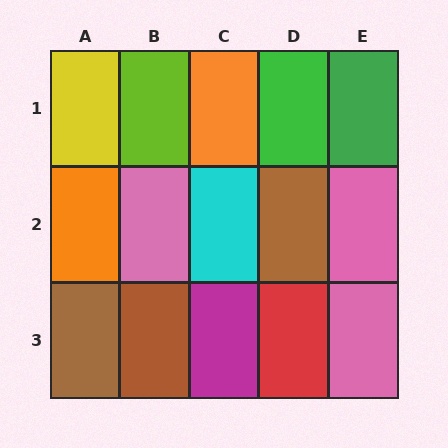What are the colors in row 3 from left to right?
Brown, brown, magenta, red, pink.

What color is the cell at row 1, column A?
Yellow.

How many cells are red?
1 cell is red.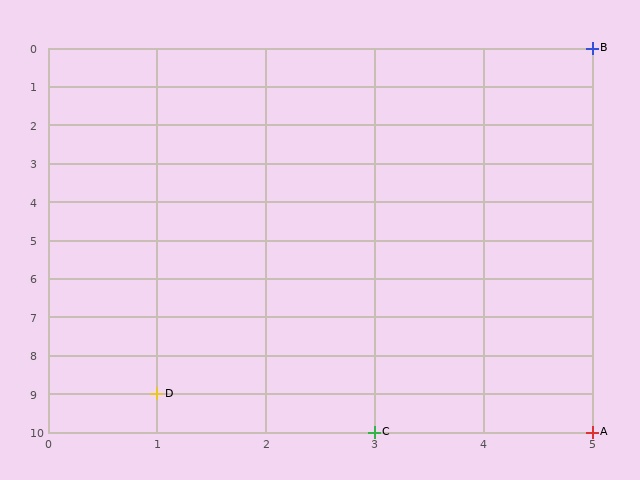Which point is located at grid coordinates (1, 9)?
Point D is at (1, 9).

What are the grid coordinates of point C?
Point C is at grid coordinates (3, 10).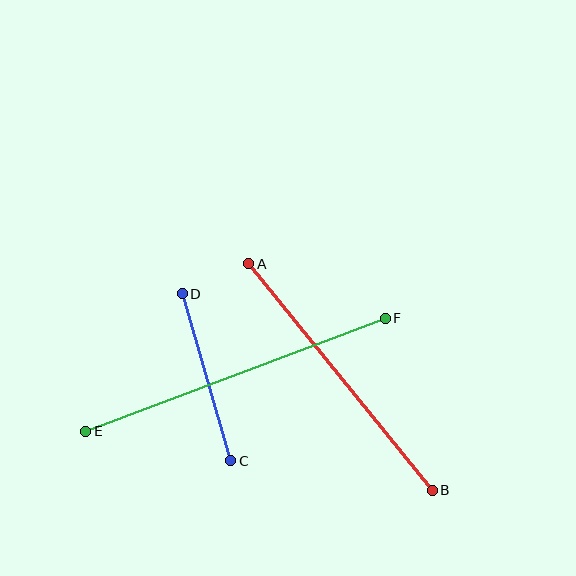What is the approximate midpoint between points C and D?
The midpoint is at approximately (206, 377) pixels.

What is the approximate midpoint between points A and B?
The midpoint is at approximately (340, 377) pixels.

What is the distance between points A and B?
The distance is approximately 292 pixels.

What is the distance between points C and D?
The distance is approximately 174 pixels.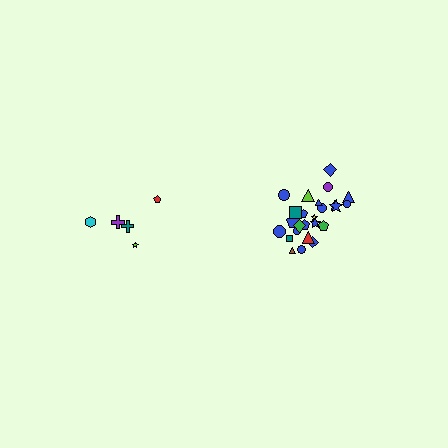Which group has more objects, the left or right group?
The right group.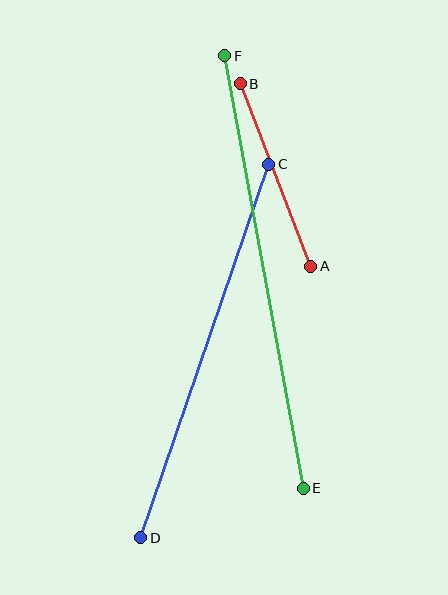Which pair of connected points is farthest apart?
Points E and F are farthest apart.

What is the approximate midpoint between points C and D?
The midpoint is at approximately (205, 351) pixels.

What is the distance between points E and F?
The distance is approximately 439 pixels.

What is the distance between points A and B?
The distance is approximately 195 pixels.